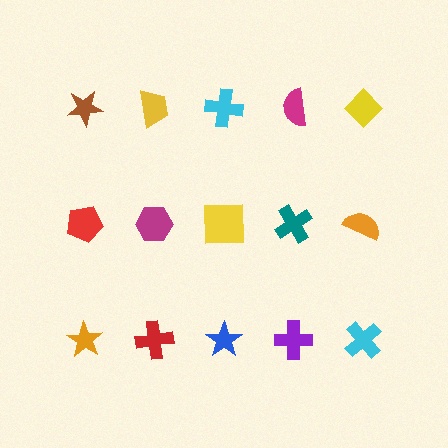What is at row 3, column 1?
An orange star.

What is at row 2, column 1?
A red pentagon.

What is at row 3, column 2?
A red cross.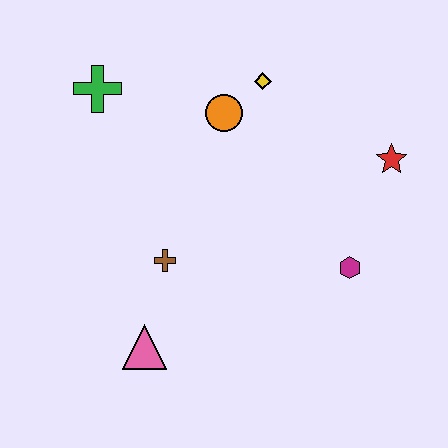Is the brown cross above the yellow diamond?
No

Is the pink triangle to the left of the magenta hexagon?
Yes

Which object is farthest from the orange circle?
The pink triangle is farthest from the orange circle.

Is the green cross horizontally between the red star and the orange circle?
No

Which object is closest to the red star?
The magenta hexagon is closest to the red star.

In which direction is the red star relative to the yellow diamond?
The red star is to the right of the yellow diamond.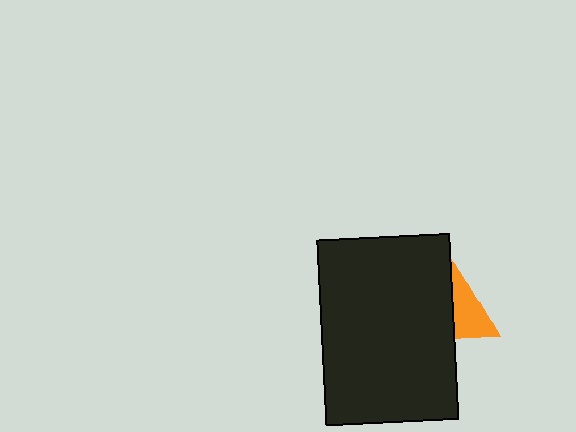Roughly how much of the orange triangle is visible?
About half of it is visible (roughly 46%).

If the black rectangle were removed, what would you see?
You would see the complete orange triangle.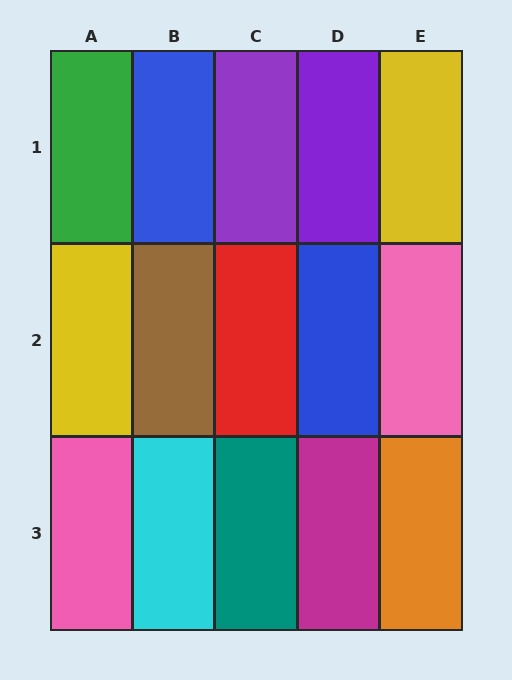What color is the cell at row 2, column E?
Pink.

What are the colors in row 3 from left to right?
Pink, cyan, teal, magenta, orange.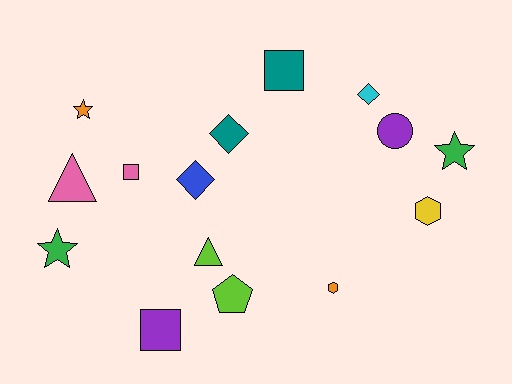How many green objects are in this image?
There are 2 green objects.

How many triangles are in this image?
There are 2 triangles.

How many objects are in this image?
There are 15 objects.